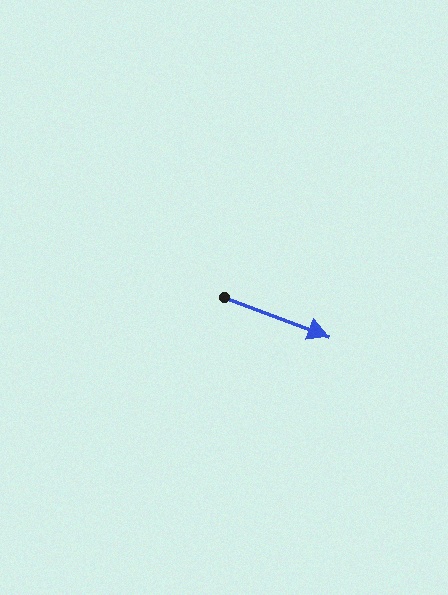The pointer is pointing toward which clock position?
Roughly 4 o'clock.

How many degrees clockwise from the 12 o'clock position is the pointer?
Approximately 110 degrees.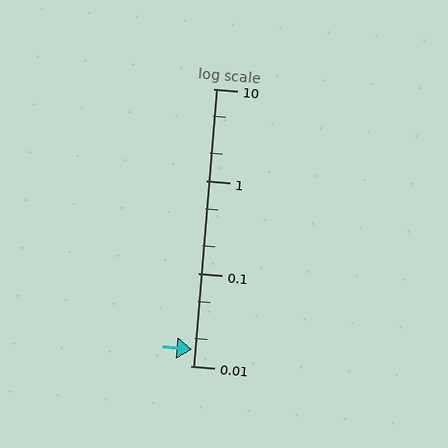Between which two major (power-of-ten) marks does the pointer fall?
The pointer is between 0.01 and 0.1.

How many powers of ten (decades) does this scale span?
The scale spans 3 decades, from 0.01 to 10.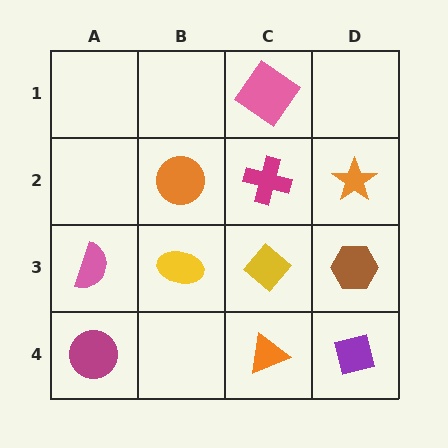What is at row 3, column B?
A yellow ellipse.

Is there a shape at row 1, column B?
No, that cell is empty.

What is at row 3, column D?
A brown hexagon.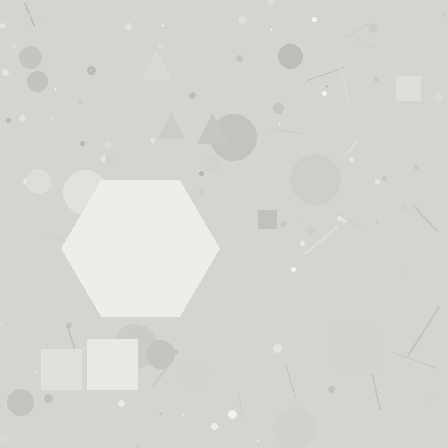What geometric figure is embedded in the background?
A hexagon is embedded in the background.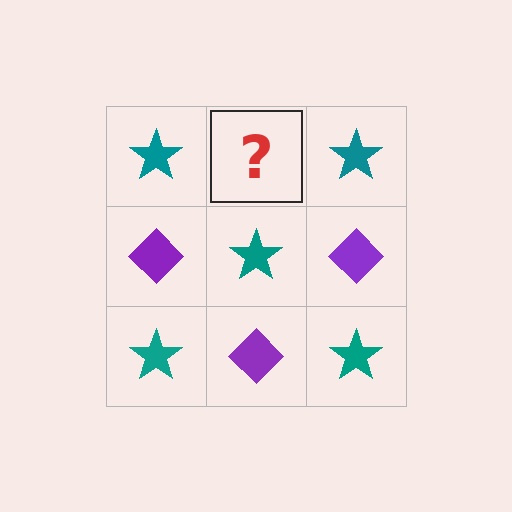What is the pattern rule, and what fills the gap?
The rule is that it alternates teal star and purple diamond in a checkerboard pattern. The gap should be filled with a purple diamond.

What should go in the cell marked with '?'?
The missing cell should contain a purple diamond.